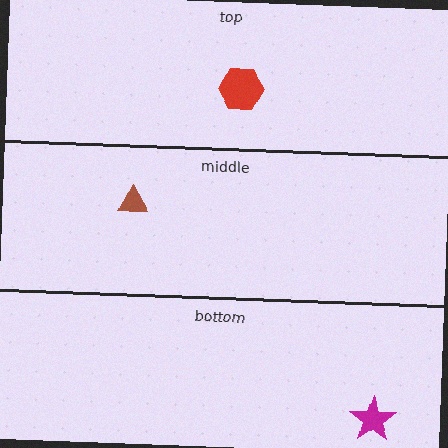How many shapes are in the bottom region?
1.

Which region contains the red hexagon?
The top region.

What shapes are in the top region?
The red hexagon.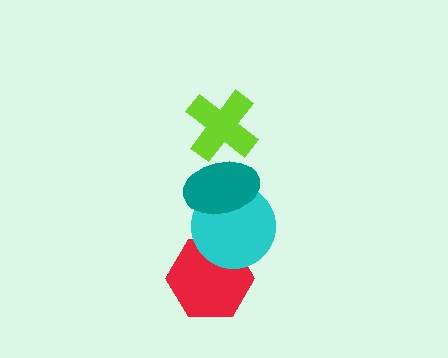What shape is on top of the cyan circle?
The teal ellipse is on top of the cyan circle.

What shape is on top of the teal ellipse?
The lime cross is on top of the teal ellipse.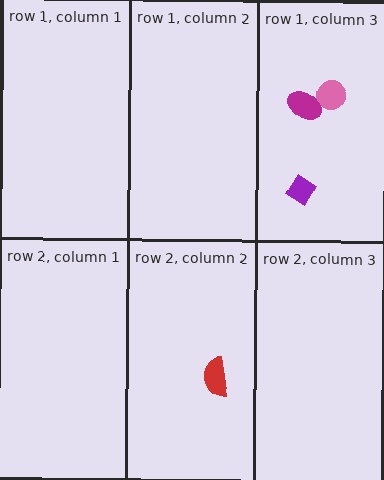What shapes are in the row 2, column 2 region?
The red semicircle.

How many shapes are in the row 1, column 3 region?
3.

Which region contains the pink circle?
The row 1, column 3 region.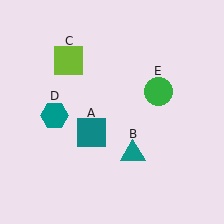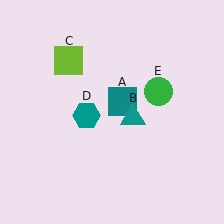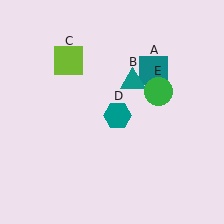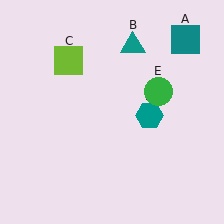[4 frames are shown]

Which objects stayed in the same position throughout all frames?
Lime square (object C) and green circle (object E) remained stationary.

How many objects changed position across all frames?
3 objects changed position: teal square (object A), teal triangle (object B), teal hexagon (object D).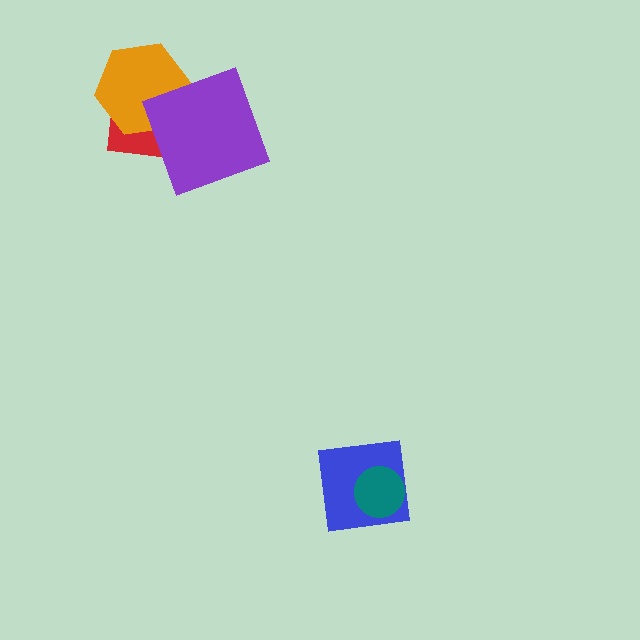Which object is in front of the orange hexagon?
The purple square is in front of the orange hexagon.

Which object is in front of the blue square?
The teal circle is in front of the blue square.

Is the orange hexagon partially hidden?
Yes, it is partially covered by another shape.